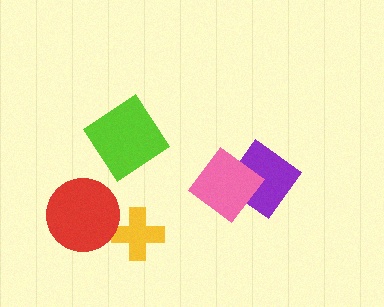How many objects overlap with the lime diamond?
0 objects overlap with the lime diamond.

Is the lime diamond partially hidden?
No, no other shape covers it.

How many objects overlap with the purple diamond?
1 object overlaps with the purple diamond.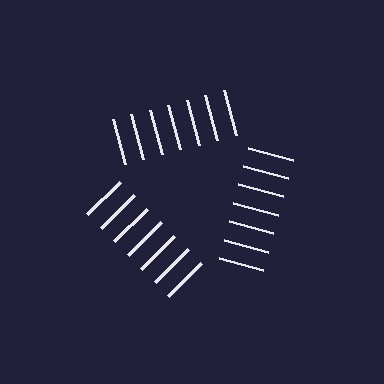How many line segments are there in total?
21 — 7 along each of the 3 edges.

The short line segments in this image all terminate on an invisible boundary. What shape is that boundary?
An illusory triangle — the line segments terminate on its edges but no continuous stroke is drawn.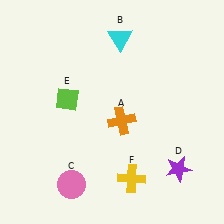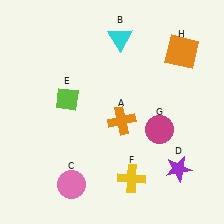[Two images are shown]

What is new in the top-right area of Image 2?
An orange square (H) was added in the top-right area of Image 2.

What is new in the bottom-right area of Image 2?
A magenta circle (G) was added in the bottom-right area of Image 2.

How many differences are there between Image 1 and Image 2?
There are 2 differences between the two images.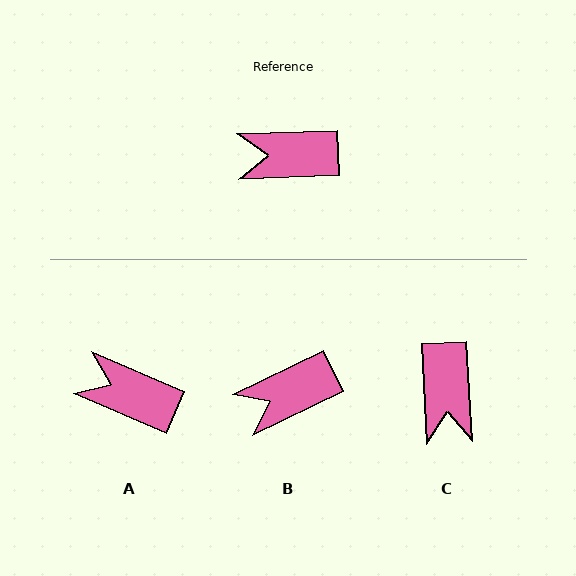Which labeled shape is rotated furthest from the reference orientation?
C, about 91 degrees away.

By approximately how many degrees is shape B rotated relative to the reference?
Approximately 24 degrees counter-clockwise.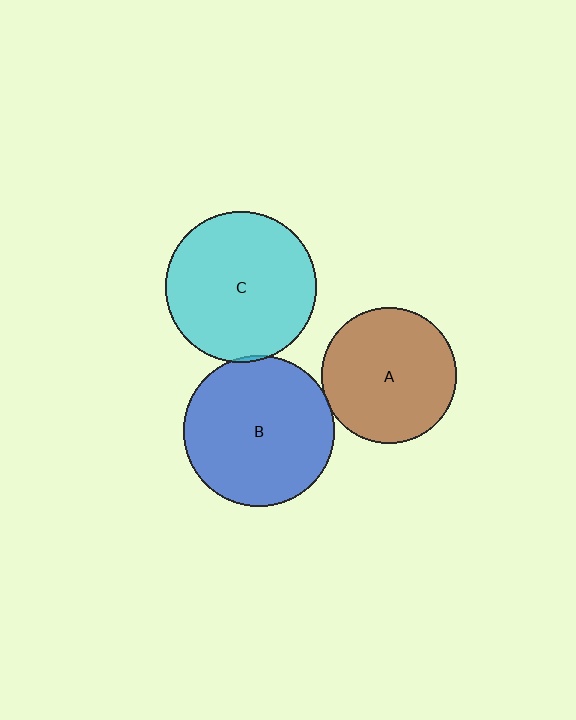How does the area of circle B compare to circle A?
Approximately 1.3 times.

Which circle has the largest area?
Circle C (cyan).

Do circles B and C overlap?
Yes.